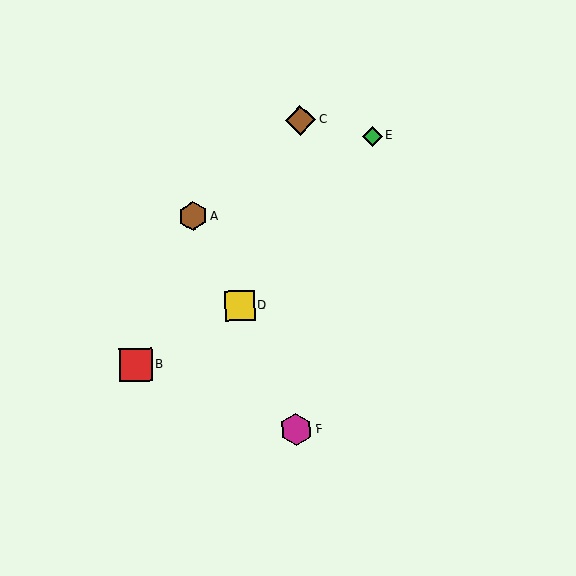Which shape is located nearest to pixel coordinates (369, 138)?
The green diamond (labeled E) at (372, 136) is nearest to that location.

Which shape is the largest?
The red square (labeled B) is the largest.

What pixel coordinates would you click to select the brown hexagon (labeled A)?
Click at (193, 216) to select the brown hexagon A.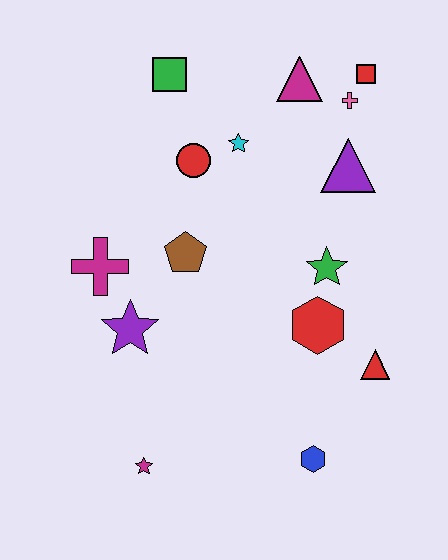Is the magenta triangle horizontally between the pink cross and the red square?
No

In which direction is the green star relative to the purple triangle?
The green star is below the purple triangle.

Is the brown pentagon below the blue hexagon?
No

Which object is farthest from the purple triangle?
The magenta star is farthest from the purple triangle.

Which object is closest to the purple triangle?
The pink cross is closest to the purple triangle.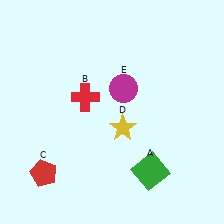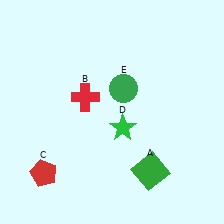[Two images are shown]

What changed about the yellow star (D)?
In Image 1, D is yellow. In Image 2, it changed to green.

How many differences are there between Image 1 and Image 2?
There are 2 differences between the two images.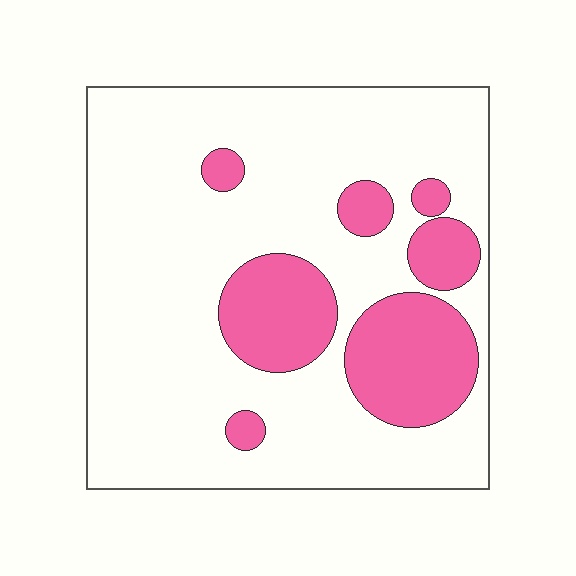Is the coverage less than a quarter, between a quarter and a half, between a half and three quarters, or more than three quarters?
Less than a quarter.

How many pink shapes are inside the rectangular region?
7.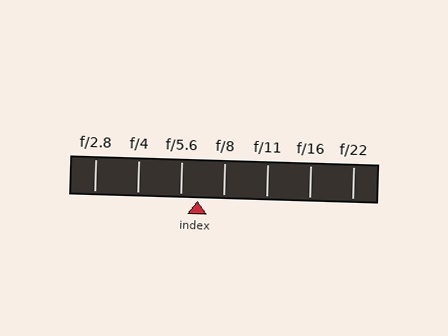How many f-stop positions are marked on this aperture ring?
There are 7 f-stop positions marked.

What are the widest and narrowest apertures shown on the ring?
The widest aperture shown is f/2.8 and the narrowest is f/22.